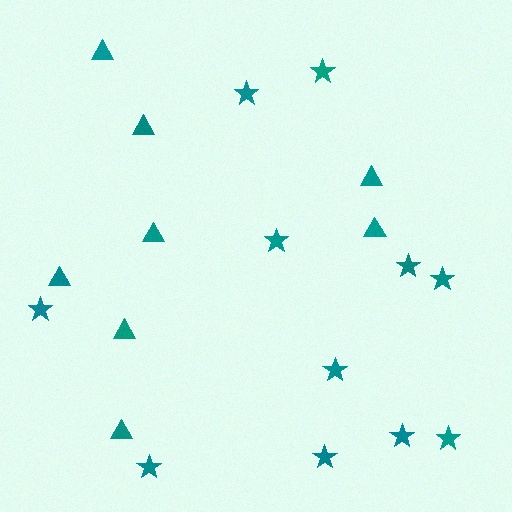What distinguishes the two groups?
There are 2 groups: one group of triangles (8) and one group of stars (11).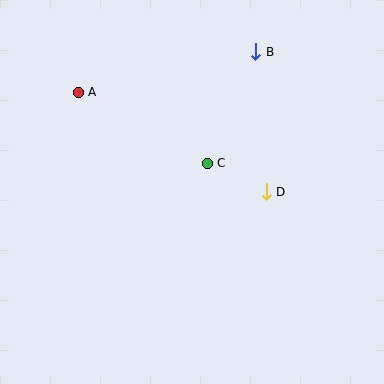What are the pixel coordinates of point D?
Point D is at (266, 192).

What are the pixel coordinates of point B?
Point B is at (256, 52).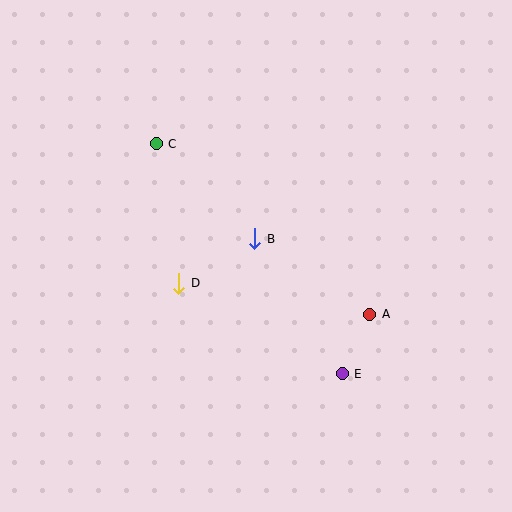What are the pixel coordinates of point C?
Point C is at (156, 144).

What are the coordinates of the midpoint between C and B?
The midpoint between C and B is at (205, 191).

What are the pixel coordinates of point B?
Point B is at (255, 239).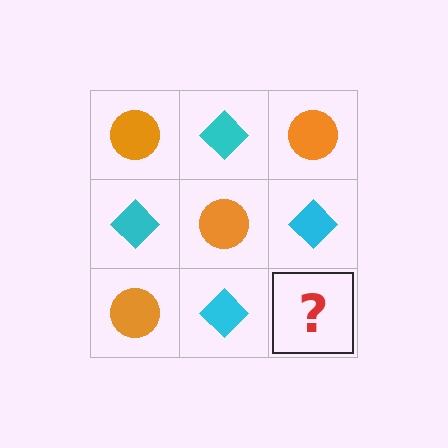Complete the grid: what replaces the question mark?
The question mark should be replaced with an orange circle.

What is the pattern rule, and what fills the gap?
The rule is that it alternates orange circle and cyan diamond in a checkerboard pattern. The gap should be filled with an orange circle.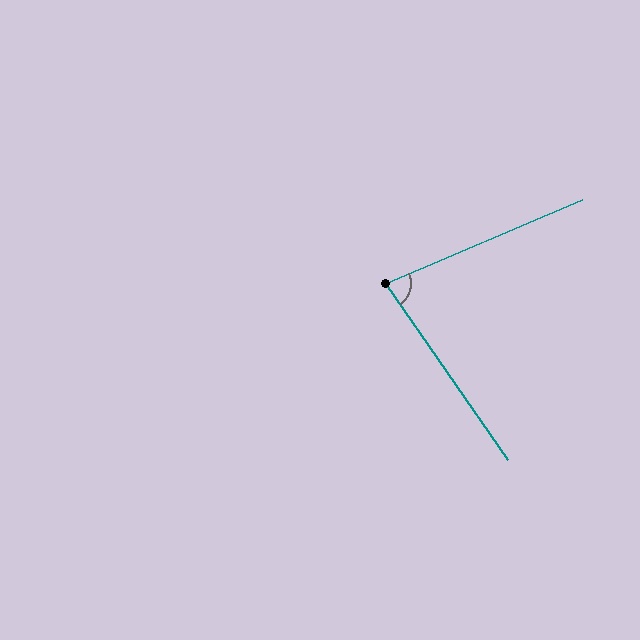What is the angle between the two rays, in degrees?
Approximately 79 degrees.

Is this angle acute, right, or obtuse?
It is acute.